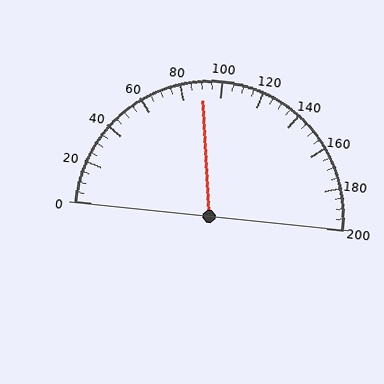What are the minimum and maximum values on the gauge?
The gauge ranges from 0 to 200.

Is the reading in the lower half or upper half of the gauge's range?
The reading is in the lower half of the range (0 to 200).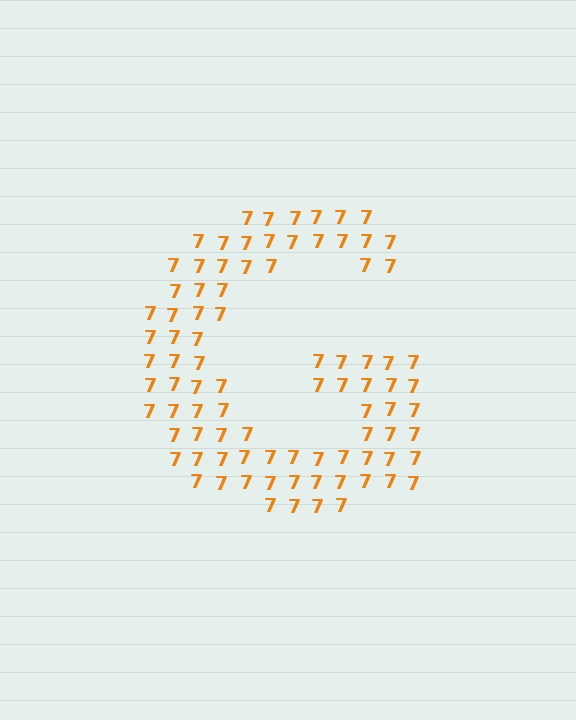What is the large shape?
The large shape is the letter G.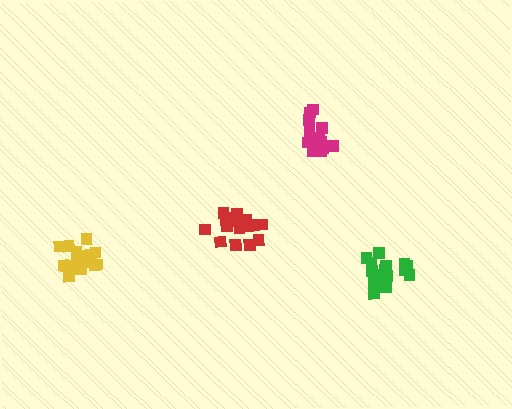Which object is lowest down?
The green cluster is bottommost.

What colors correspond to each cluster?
The clusters are colored: magenta, green, red, yellow.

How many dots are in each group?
Group 1: 15 dots, Group 2: 19 dots, Group 3: 18 dots, Group 4: 18 dots (70 total).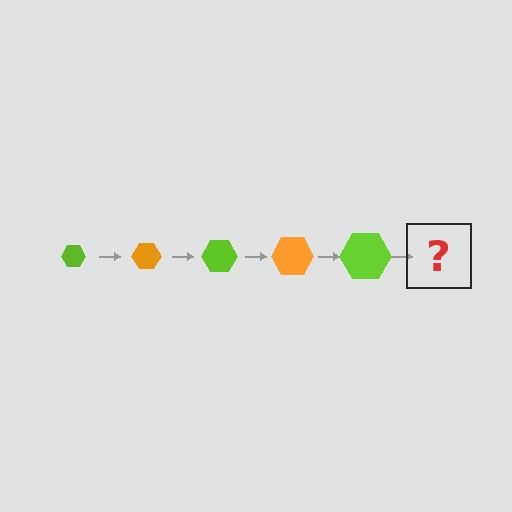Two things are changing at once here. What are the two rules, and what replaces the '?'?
The two rules are that the hexagon grows larger each step and the color cycles through lime and orange. The '?' should be an orange hexagon, larger than the previous one.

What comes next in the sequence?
The next element should be an orange hexagon, larger than the previous one.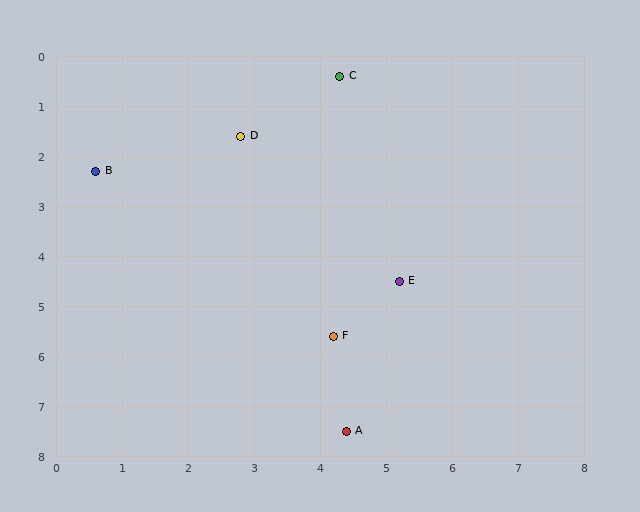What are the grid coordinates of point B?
Point B is at approximately (0.6, 2.3).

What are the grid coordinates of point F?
Point F is at approximately (4.2, 5.6).